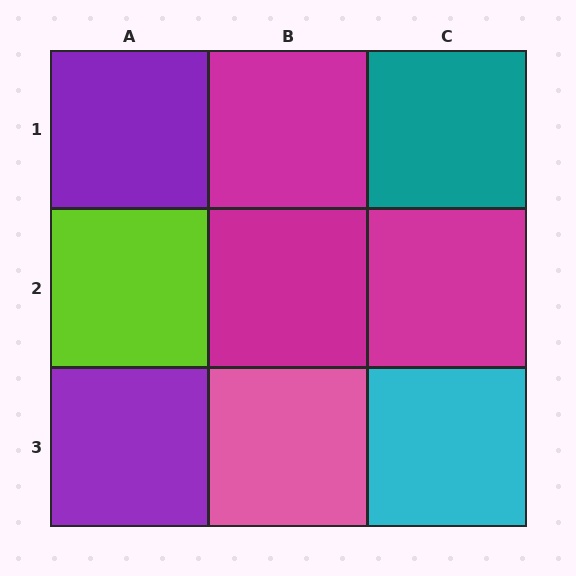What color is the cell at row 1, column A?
Purple.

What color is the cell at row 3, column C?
Cyan.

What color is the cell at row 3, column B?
Pink.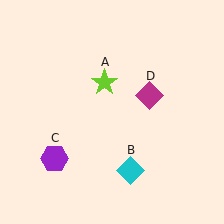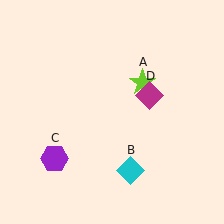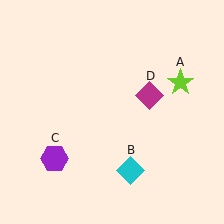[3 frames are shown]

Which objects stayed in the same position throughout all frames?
Cyan diamond (object B) and purple hexagon (object C) and magenta diamond (object D) remained stationary.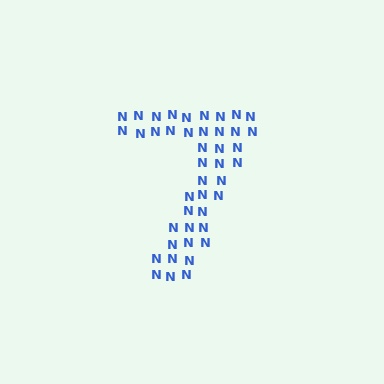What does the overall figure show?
The overall figure shows the digit 7.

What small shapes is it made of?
It is made of small letter N's.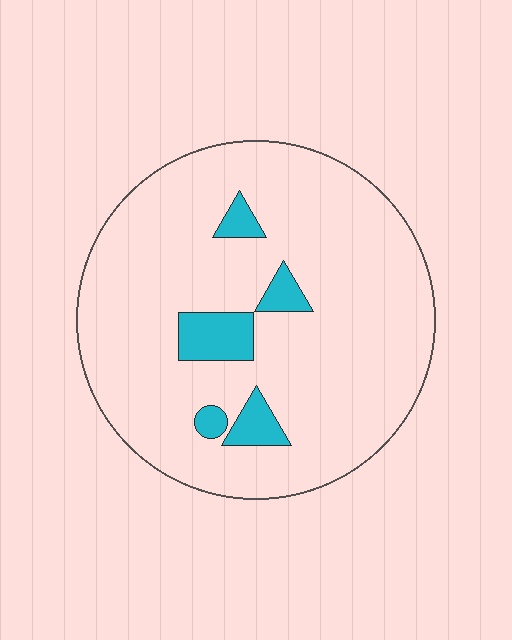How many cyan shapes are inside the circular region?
5.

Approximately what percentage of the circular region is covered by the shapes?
Approximately 10%.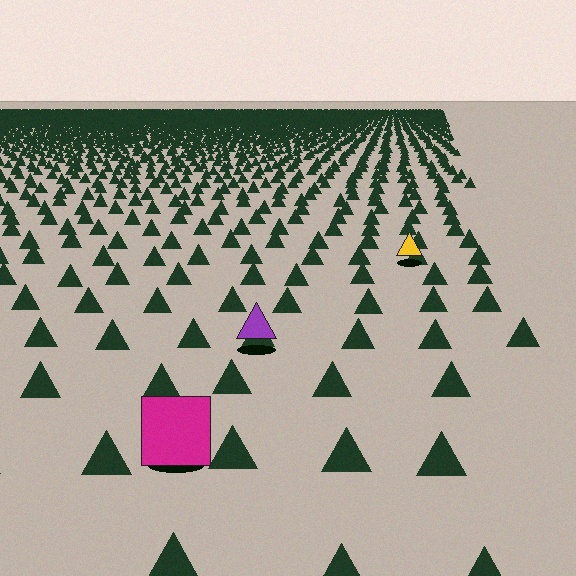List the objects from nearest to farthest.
From nearest to farthest: the magenta square, the purple triangle, the yellow triangle.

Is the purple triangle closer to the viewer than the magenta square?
No. The magenta square is closer — you can tell from the texture gradient: the ground texture is coarser near it.